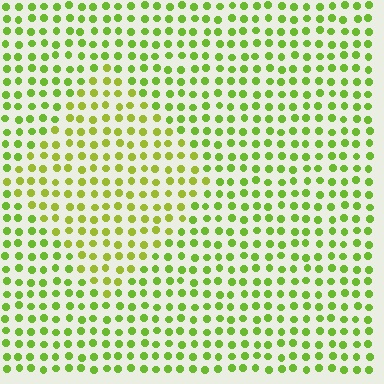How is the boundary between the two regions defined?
The boundary is defined purely by a slight shift in hue (about 21 degrees). Spacing, size, and orientation are identical on both sides.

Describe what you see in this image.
The image is filled with small lime elements in a uniform arrangement. A diamond-shaped region is visible where the elements are tinted to a slightly different hue, forming a subtle color boundary.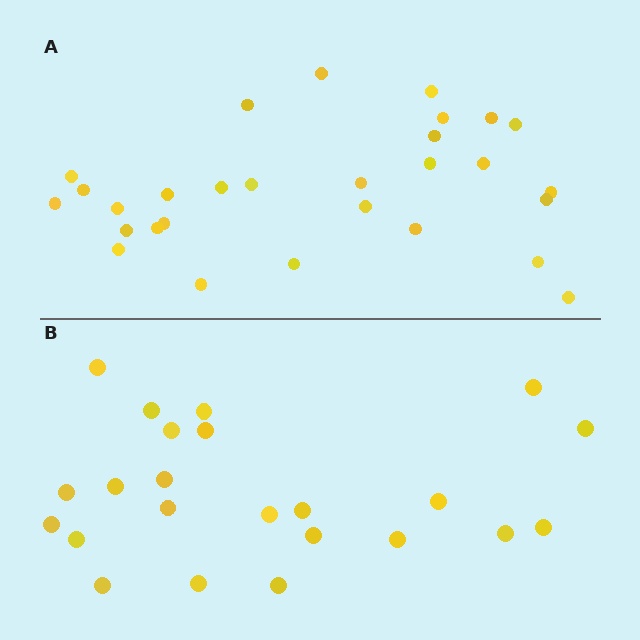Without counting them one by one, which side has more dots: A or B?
Region A (the top region) has more dots.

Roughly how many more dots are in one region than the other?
Region A has about 6 more dots than region B.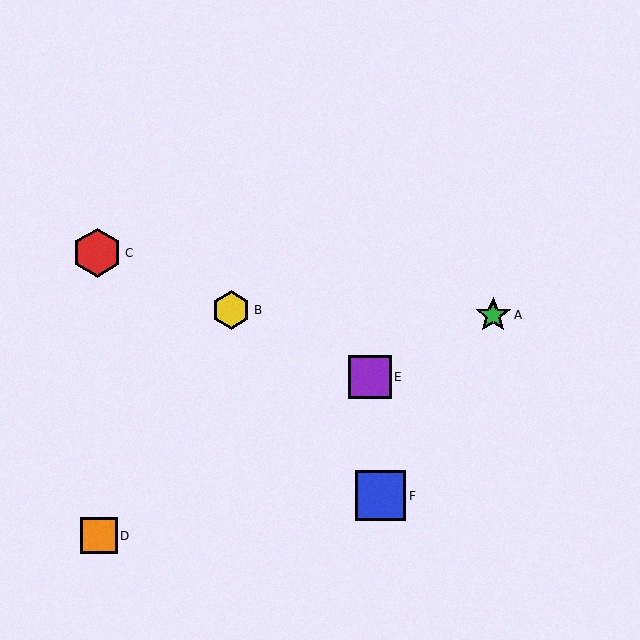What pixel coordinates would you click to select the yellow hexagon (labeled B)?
Click at (231, 310) to select the yellow hexagon B.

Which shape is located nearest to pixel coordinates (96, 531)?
The orange square (labeled D) at (99, 536) is nearest to that location.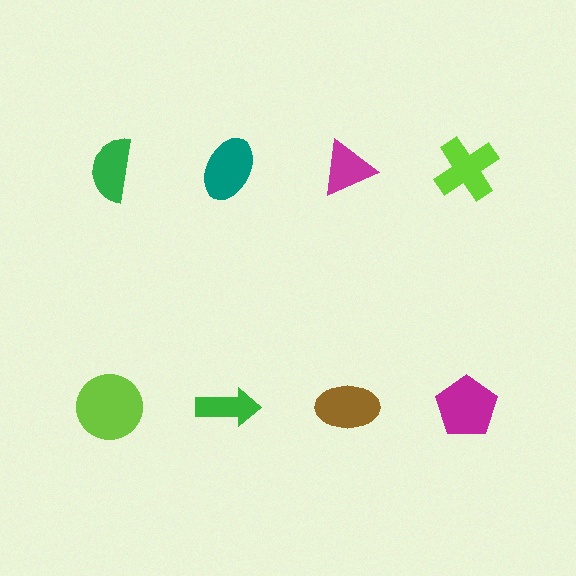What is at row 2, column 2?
A green arrow.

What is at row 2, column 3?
A brown ellipse.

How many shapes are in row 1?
4 shapes.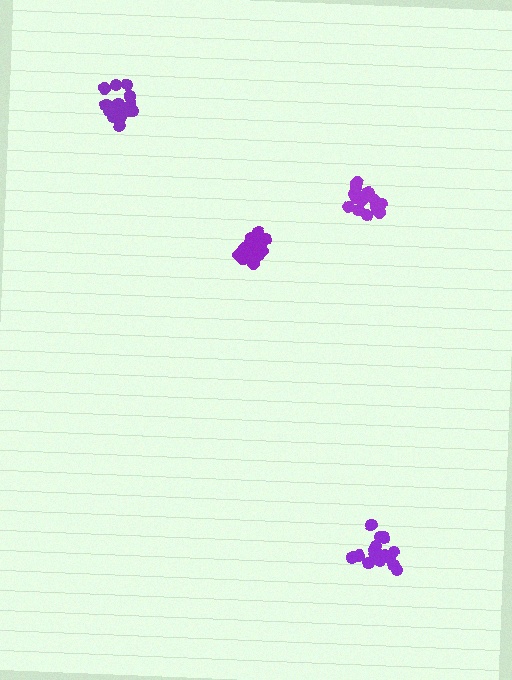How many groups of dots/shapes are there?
There are 4 groups.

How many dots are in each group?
Group 1: 18 dots, Group 2: 18 dots, Group 3: 20 dots, Group 4: 17 dots (73 total).